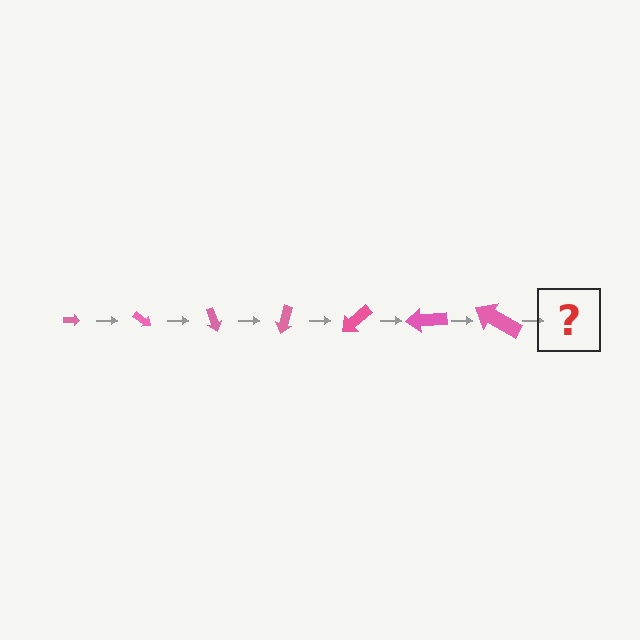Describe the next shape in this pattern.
It should be an arrow, larger than the previous one and rotated 245 degrees from the start.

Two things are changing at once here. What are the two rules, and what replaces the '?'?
The two rules are that the arrow grows larger each step and it rotates 35 degrees each step. The '?' should be an arrow, larger than the previous one and rotated 245 degrees from the start.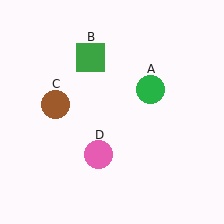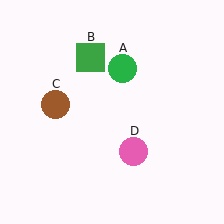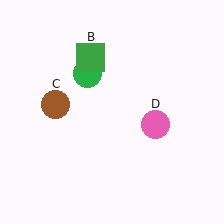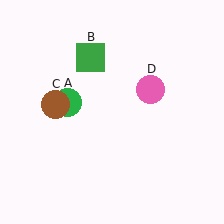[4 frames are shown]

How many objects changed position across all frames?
2 objects changed position: green circle (object A), pink circle (object D).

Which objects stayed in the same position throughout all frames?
Green square (object B) and brown circle (object C) remained stationary.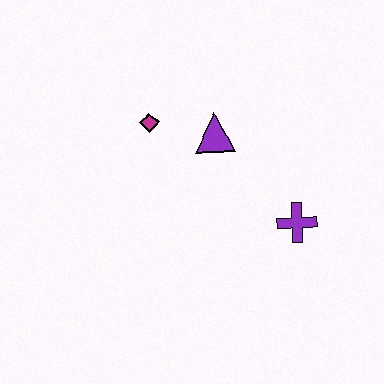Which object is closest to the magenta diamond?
The purple triangle is closest to the magenta diamond.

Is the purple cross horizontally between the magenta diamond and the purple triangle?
No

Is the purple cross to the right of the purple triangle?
Yes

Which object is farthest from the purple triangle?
The purple cross is farthest from the purple triangle.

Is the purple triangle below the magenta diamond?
Yes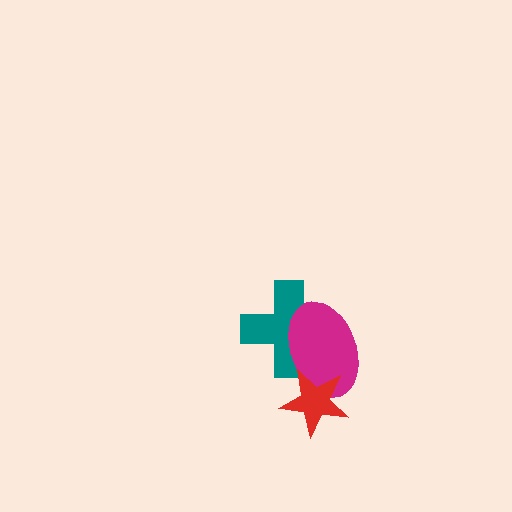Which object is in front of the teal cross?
The magenta ellipse is in front of the teal cross.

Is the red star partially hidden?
No, no other shape covers it.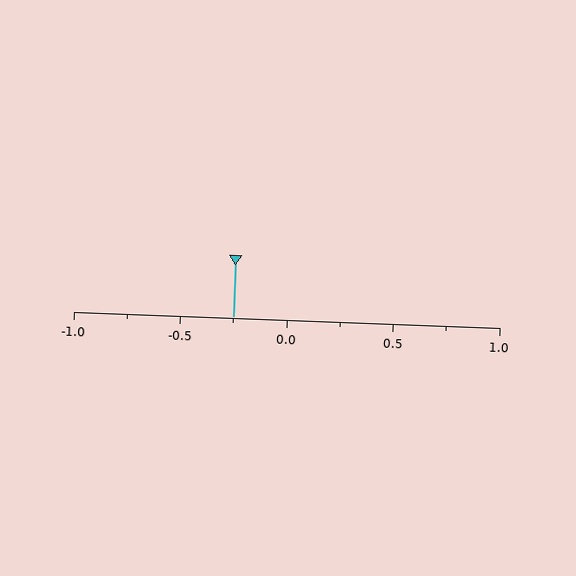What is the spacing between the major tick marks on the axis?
The major ticks are spaced 0.5 apart.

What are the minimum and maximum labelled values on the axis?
The axis runs from -1.0 to 1.0.